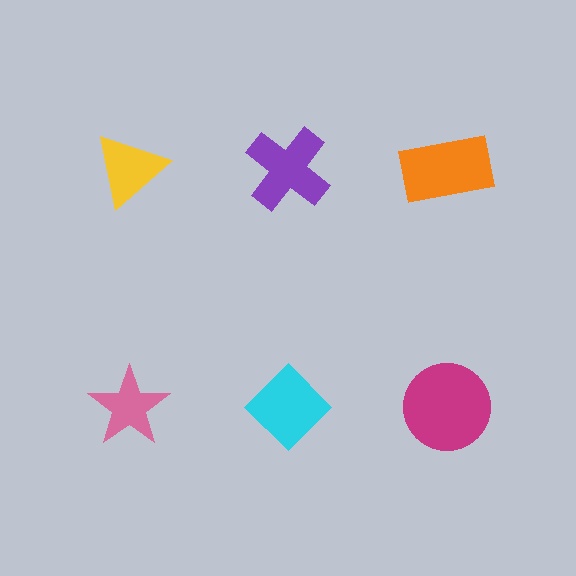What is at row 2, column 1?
A pink star.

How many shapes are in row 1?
3 shapes.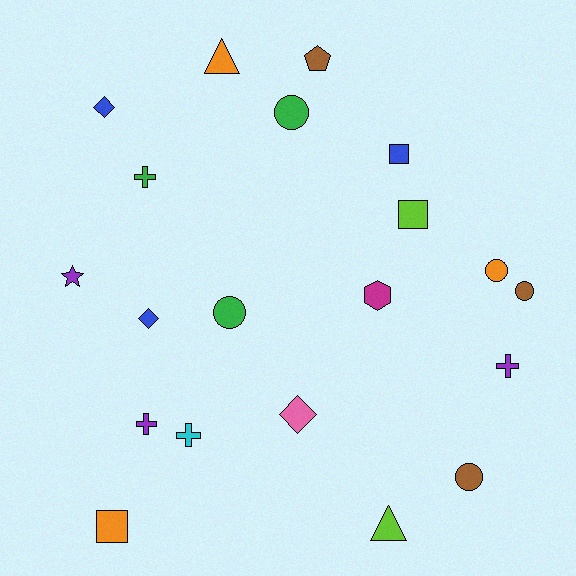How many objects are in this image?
There are 20 objects.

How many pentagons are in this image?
There is 1 pentagon.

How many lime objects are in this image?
There are 2 lime objects.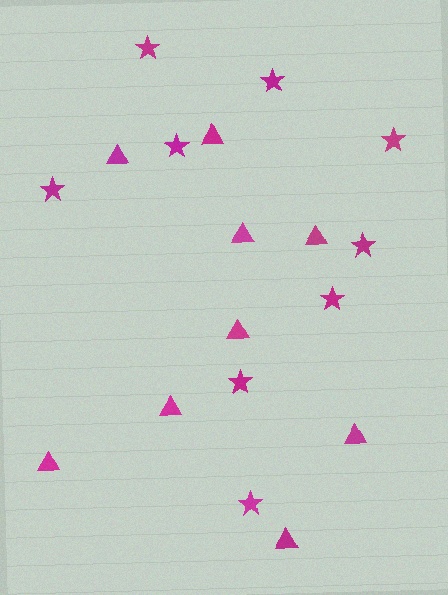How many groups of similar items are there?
There are 2 groups: one group of triangles (9) and one group of stars (9).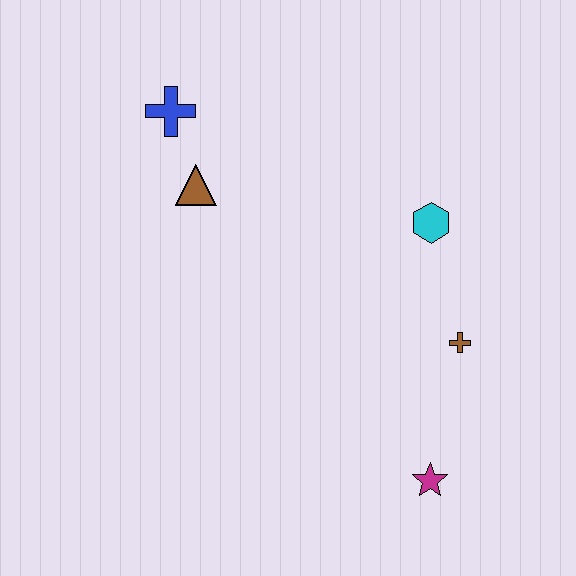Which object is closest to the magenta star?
The brown cross is closest to the magenta star.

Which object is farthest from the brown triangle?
The magenta star is farthest from the brown triangle.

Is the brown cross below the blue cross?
Yes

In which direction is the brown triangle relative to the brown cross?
The brown triangle is to the left of the brown cross.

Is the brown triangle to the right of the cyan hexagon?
No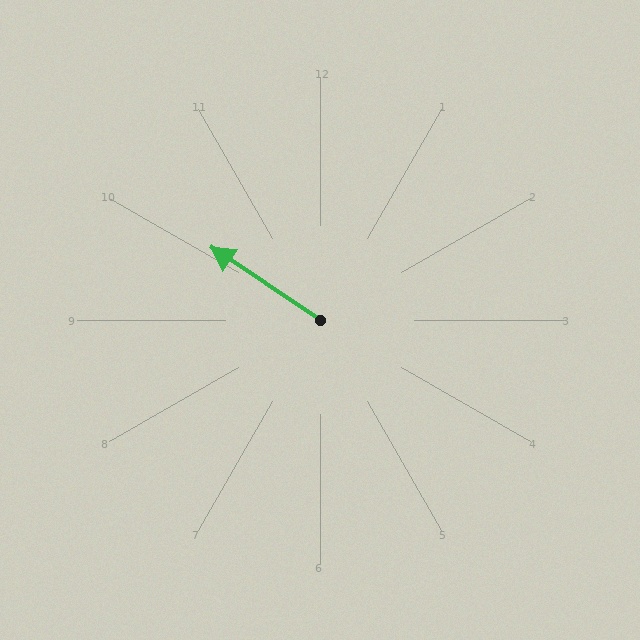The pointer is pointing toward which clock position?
Roughly 10 o'clock.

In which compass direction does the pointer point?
Northwest.